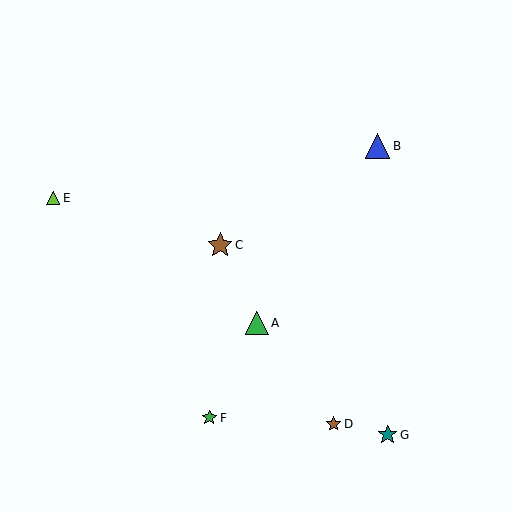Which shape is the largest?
The blue triangle (labeled B) is the largest.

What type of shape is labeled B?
Shape B is a blue triangle.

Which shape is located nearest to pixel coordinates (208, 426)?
The green star (labeled F) at (209, 418) is nearest to that location.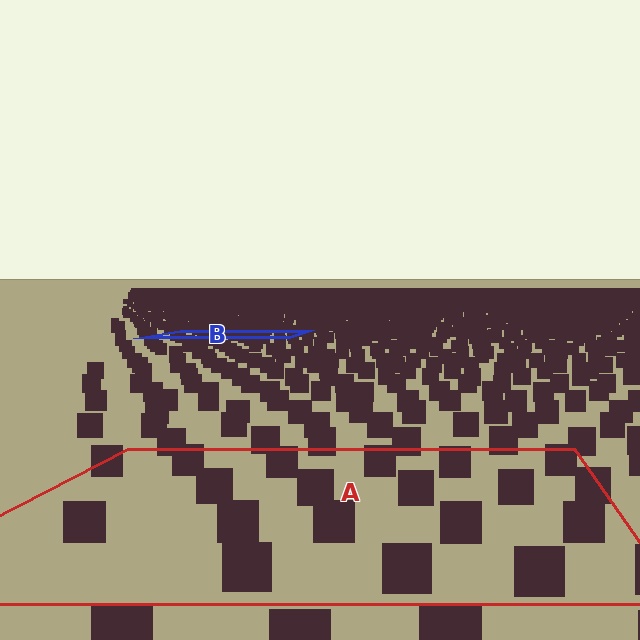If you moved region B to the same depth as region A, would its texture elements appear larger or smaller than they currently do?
They would appear larger. At a closer depth, the same texture elements are projected at a bigger on-screen size.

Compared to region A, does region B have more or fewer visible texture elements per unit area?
Region B has more texture elements per unit area — they are packed more densely because it is farther away.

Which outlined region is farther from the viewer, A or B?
Region B is farther from the viewer — the texture elements inside it appear smaller and more densely packed.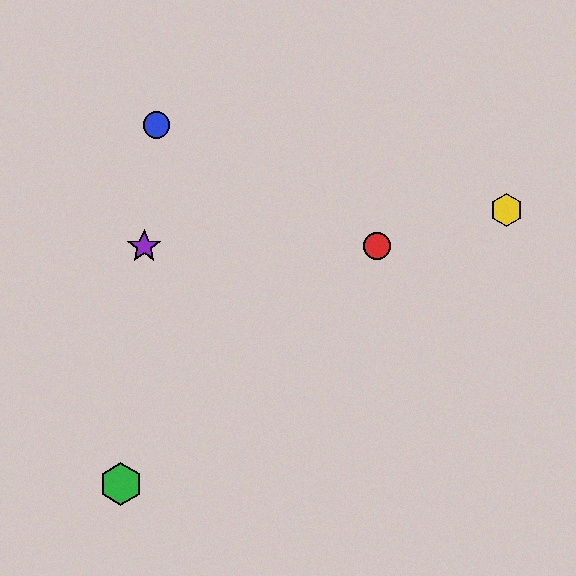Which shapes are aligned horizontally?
The red circle, the purple star are aligned horizontally.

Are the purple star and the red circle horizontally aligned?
Yes, both are at y≈246.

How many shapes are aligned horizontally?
2 shapes (the red circle, the purple star) are aligned horizontally.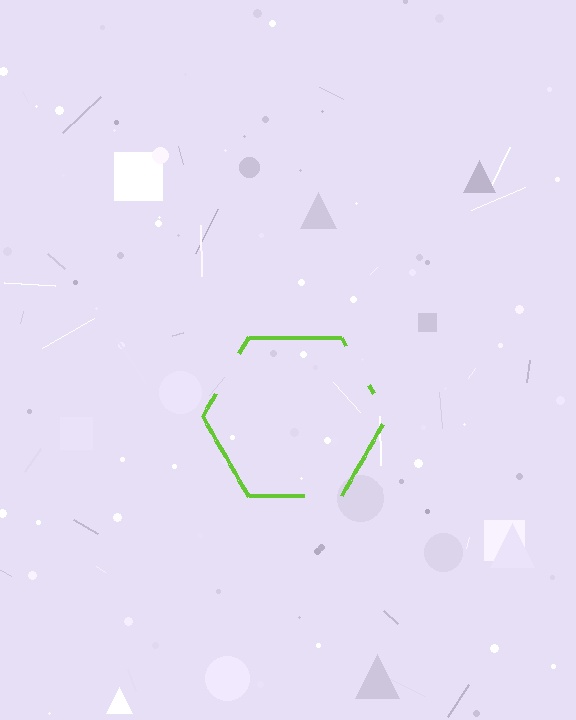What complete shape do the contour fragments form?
The contour fragments form a hexagon.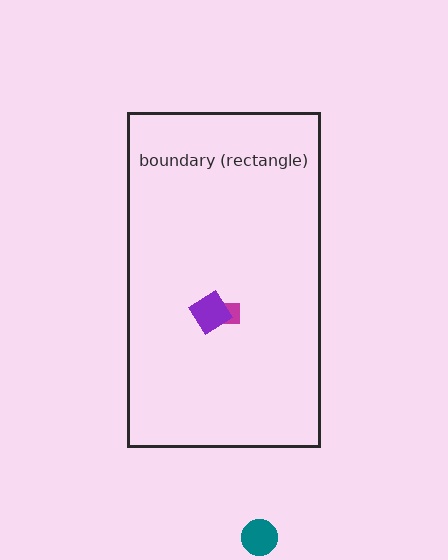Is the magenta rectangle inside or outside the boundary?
Inside.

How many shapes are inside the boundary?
2 inside, 1 outside.